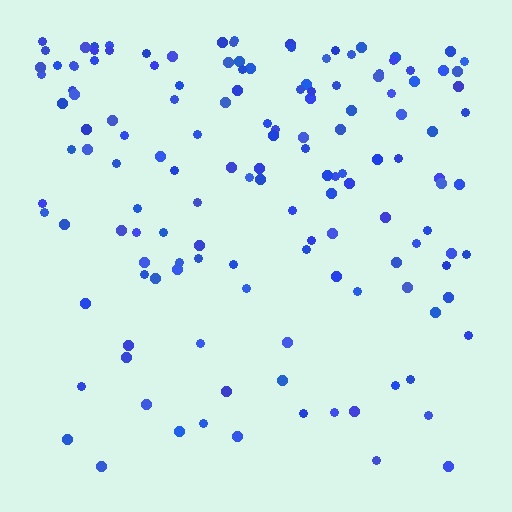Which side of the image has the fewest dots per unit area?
The bottom.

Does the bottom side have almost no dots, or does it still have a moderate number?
Still a moderate number, just noticeably fewer than the top.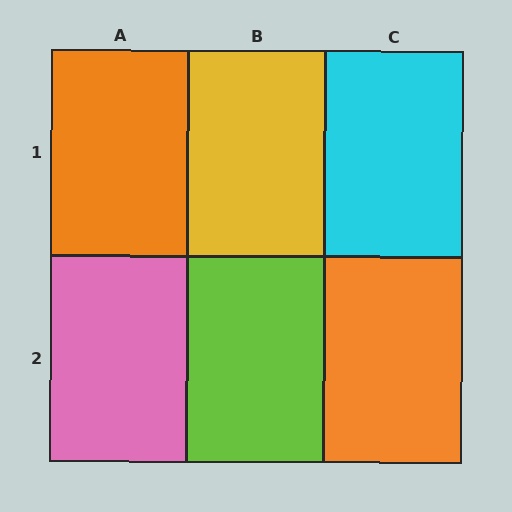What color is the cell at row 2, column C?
Orange.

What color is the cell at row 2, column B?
Lime.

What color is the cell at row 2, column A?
Pink.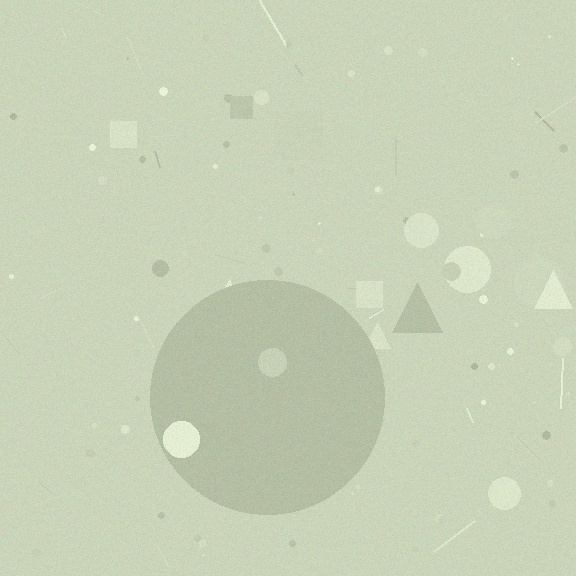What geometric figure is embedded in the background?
A circle is embedded in the background.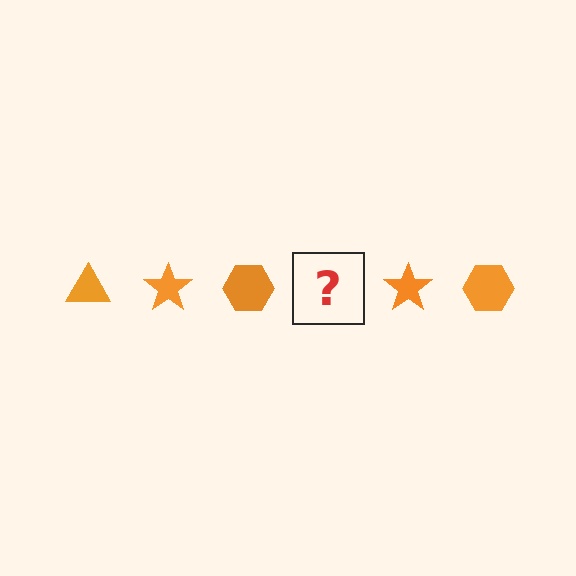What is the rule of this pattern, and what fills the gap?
The rule is that the pattern cycles through triangle, star, hexagon shapes in orange. The gap should be filled with an orange triangle.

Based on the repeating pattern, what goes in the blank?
The blank should be an orange triangle.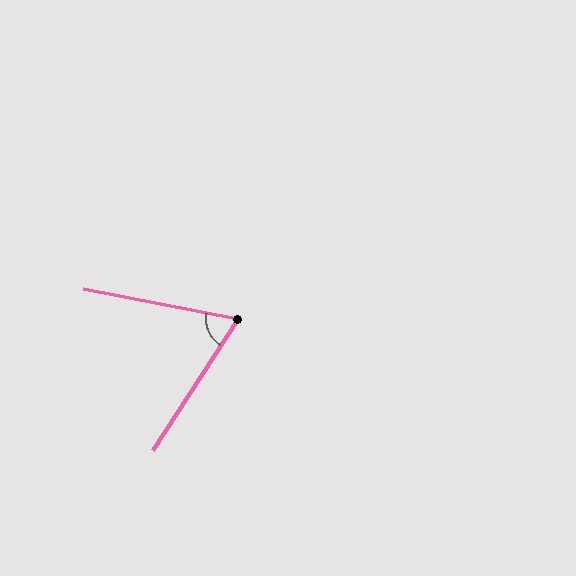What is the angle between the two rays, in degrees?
Approximately 68 degrees.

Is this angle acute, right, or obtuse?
It is acute.